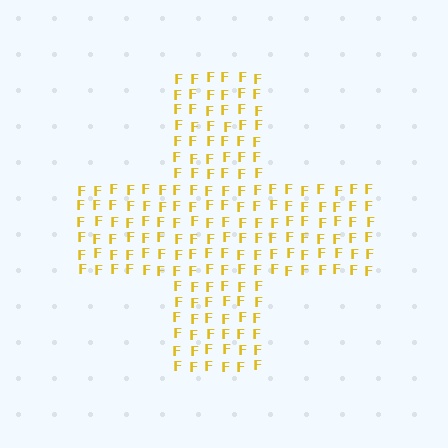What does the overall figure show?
The overall figure shows a cross.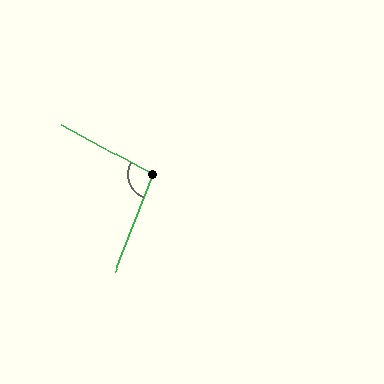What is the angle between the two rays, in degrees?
Approximately 97 degrees.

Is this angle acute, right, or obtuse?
It is obtuse.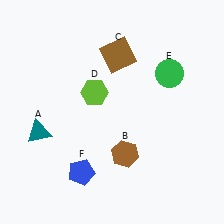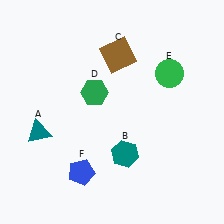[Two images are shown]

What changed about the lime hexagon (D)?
In Image 1, D is lime. In Image 2, it changed to green.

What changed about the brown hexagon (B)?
In Image 1, B is brown. In Image 2, it changed to teal.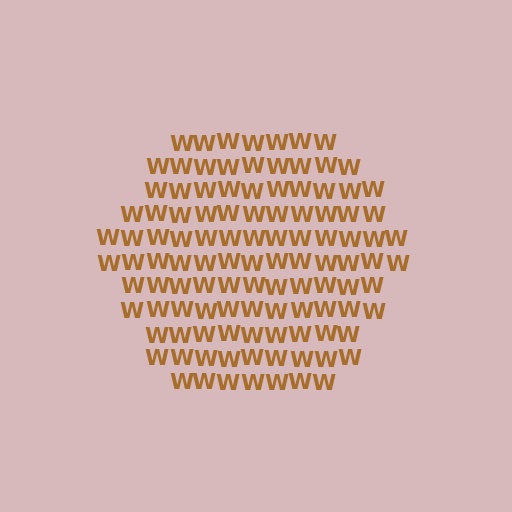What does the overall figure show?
The overall figure shows a hexagon.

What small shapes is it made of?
It is made of small letter W's.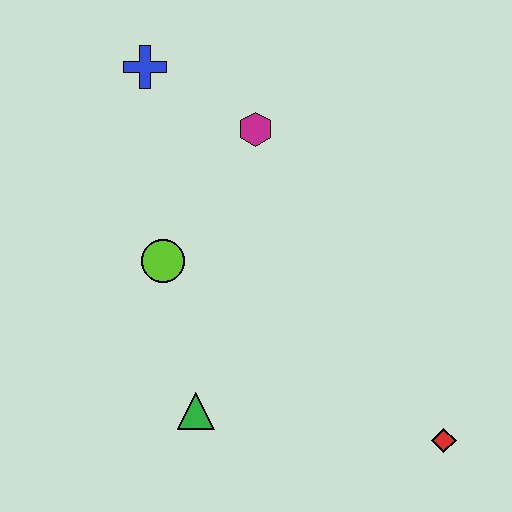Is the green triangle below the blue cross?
Yes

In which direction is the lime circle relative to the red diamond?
The lime circle is to the left of the red diamond.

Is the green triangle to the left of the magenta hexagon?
Yes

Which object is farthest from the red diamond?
The blue cross is farthest from the red diamond.